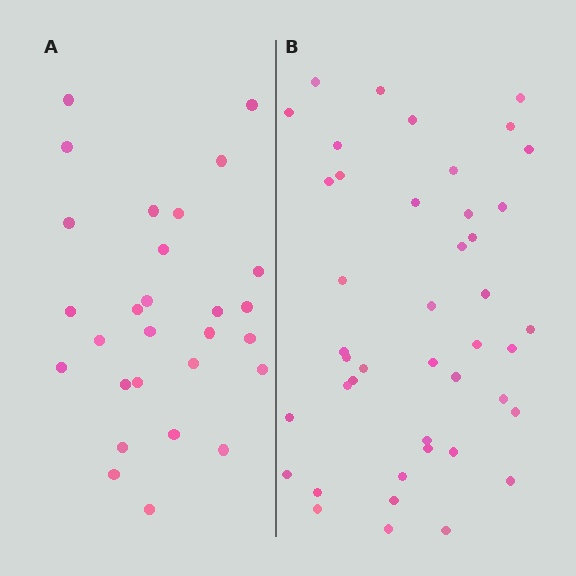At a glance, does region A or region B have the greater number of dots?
Region B (the right region) has more dots.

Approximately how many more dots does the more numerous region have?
Region B has approximately 15 more dots than region A.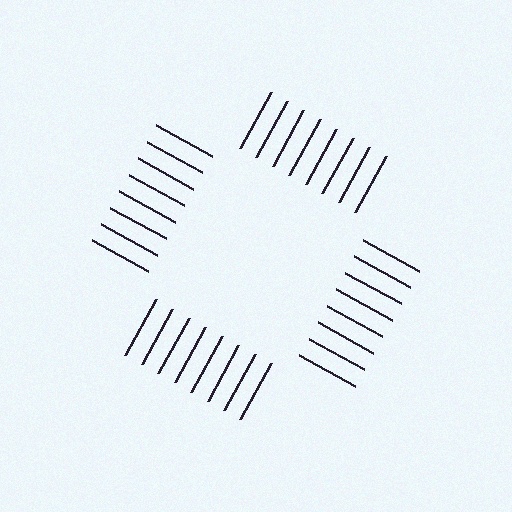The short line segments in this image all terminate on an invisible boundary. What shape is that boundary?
An illusory square — the line segments terminate on its edges but no continuous stroke is drawn.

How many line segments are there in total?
32 — 8 along each of the 4 edges.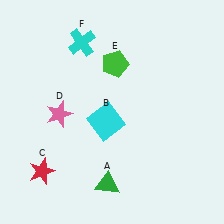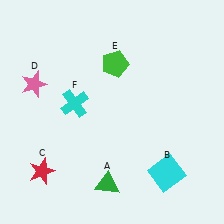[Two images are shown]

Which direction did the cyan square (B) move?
The cyan square (B) moved right.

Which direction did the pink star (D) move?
The pink star (D) moved up.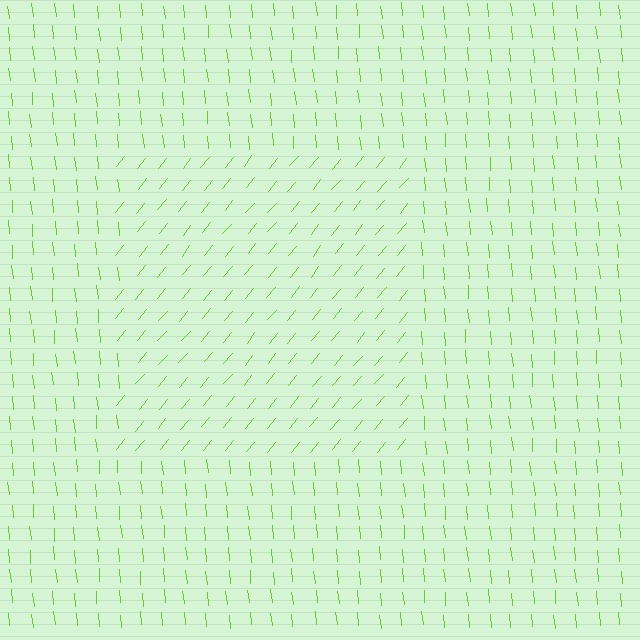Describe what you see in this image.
The image is filled with small lime line segments. A rectangle region in the image has lines oriented differently from the surrounding lines, creating a visible texture boundary.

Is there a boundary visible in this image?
Yes, there is a texture boundary formed by a change in line orientation.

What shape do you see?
I see a rectangle.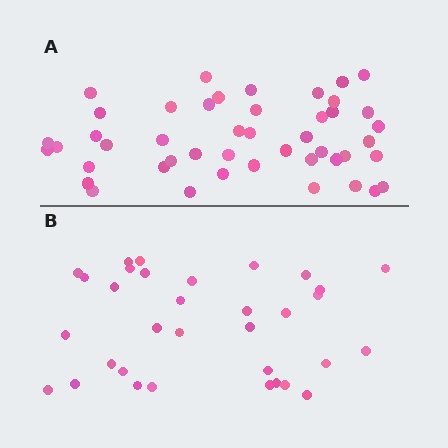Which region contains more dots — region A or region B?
Region A (the top region) has more dots.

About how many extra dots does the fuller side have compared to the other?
Region A has approximately 15 more dots than region B.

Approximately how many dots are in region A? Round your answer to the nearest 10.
About 50 dots. (The exact count is 46, which rounds to 50.)